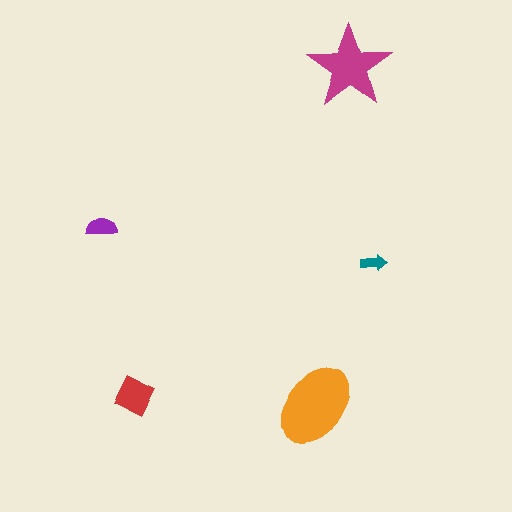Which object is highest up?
The magenta star is topmost.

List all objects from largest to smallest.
The orange ellipse, the magenta star, the red diamond, the purple semicircle, the teal arrow.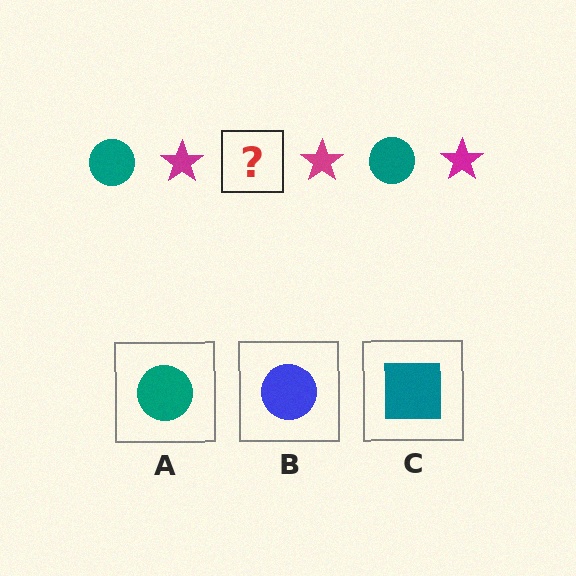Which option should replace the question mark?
Option A.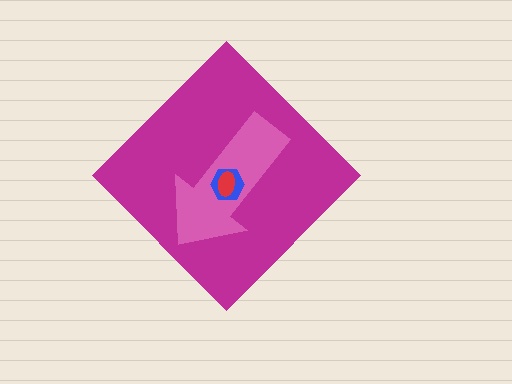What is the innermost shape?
The red ellipse.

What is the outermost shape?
The magenta diamond.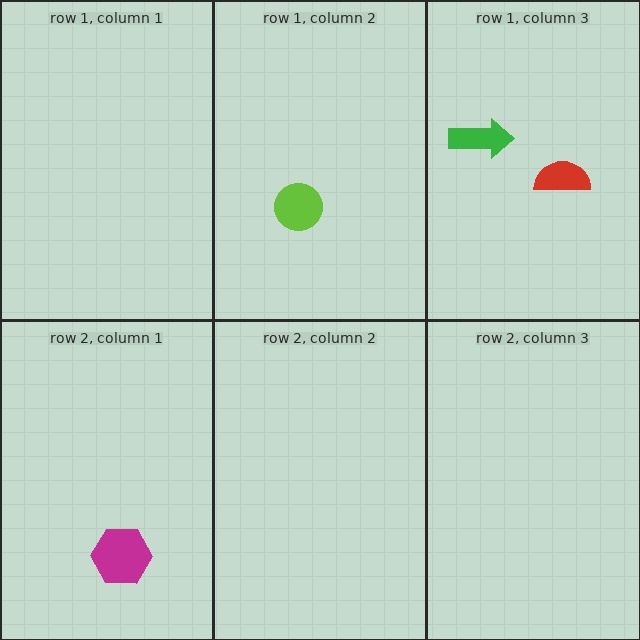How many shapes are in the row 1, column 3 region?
2.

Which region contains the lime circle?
The row 1, column 2 region.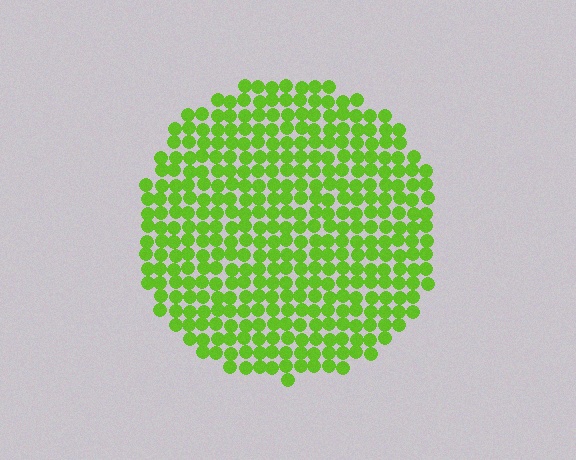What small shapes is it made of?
It is made of small circles.